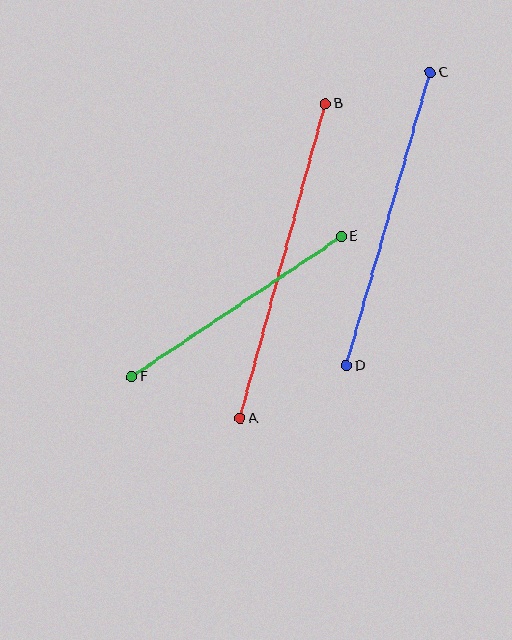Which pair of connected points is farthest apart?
Points A and B are farthest apart.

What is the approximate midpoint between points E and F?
The midpoint is at approximately (237, 306) pixels.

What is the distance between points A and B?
The distance is approximately 326 pixels.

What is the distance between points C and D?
The distance is approximately 305 pixels.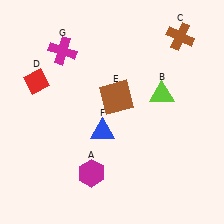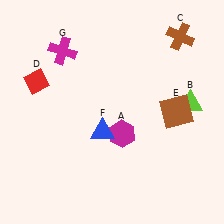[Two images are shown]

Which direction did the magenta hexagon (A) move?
The magenta hexagon (A) moved up.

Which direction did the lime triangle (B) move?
The lime triangle (B) moved right.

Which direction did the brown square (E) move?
The brown square (E) moved right.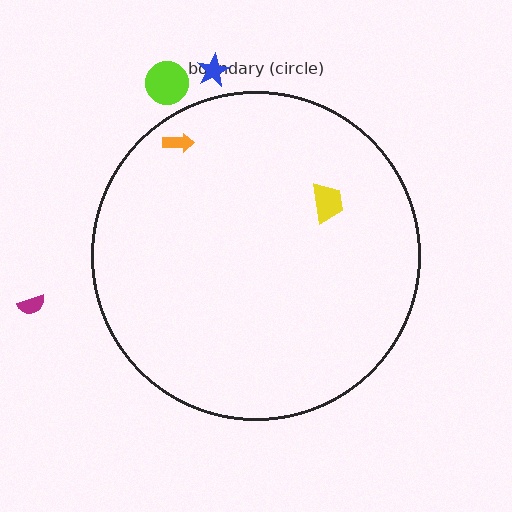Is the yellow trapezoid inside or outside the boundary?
Inside.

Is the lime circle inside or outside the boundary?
Outside.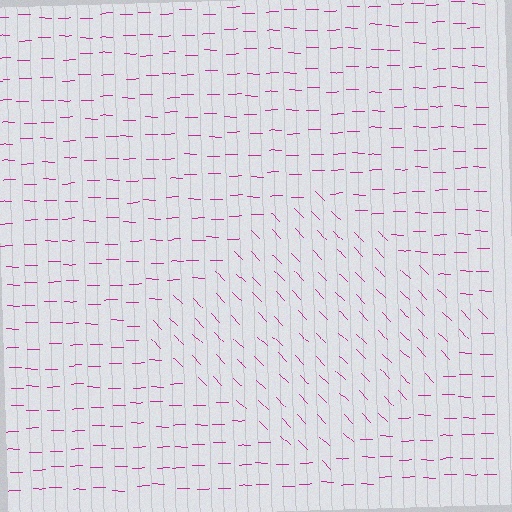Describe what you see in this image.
The image is filled with small magenta line segments. A diamond region in the image has lines oriented differently from the surrounding lines, creating a visible texture boundary.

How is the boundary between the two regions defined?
The boundary is defined purely by a change in line orientation (approximately 45 degrees difference). All lines are the same color and thickness.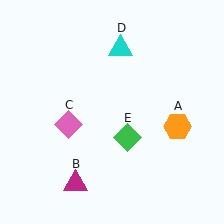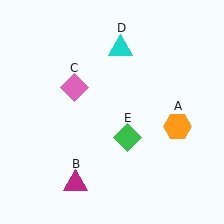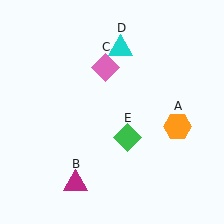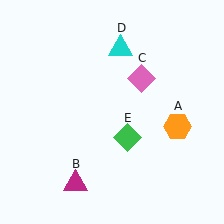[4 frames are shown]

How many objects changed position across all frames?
1 object changed position: pink diamond (object C).